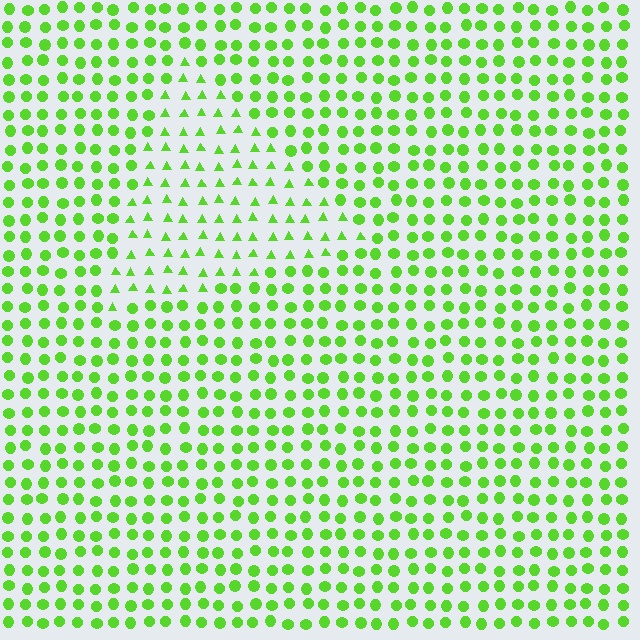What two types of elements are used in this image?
The image uses triangles inside the triangle region and circles outside it.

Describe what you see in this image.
The image is filled with small lime elements arranged in a uniform grid. A triangle-shaped region contains triangles, while the surrounding area contains circles. The boundary is defined purely by the change in element shape.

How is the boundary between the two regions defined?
The boundary is defined by a change in element shape: triangles inside vs. circles outside. All elements share the same color and spacing.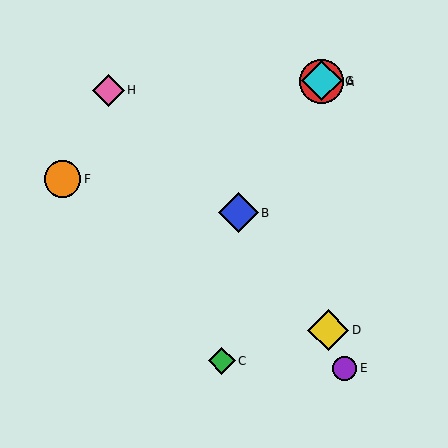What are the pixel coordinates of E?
Object E is at (345, 368).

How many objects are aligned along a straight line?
3 objects (A, B, G) are aligned along a straight line.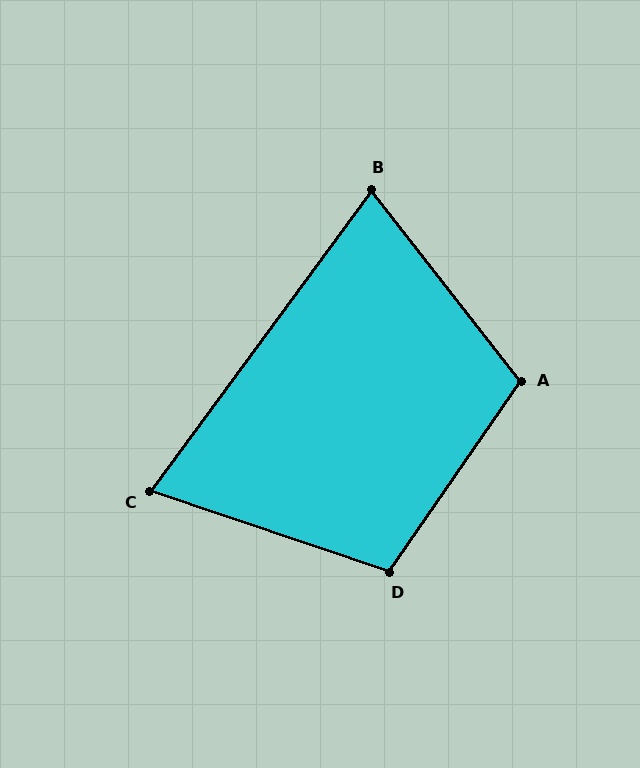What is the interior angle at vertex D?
Approximately 106 degrees (obtuse).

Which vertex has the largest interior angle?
A, at approximately 108 degrees.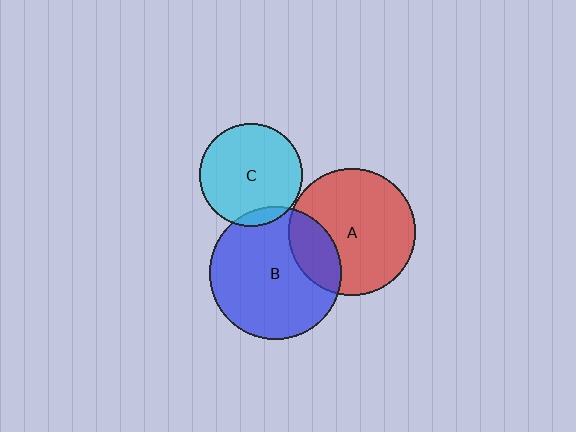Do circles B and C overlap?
Yes.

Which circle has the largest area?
Circle B (blue).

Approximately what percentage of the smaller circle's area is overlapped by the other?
Approximately 10%.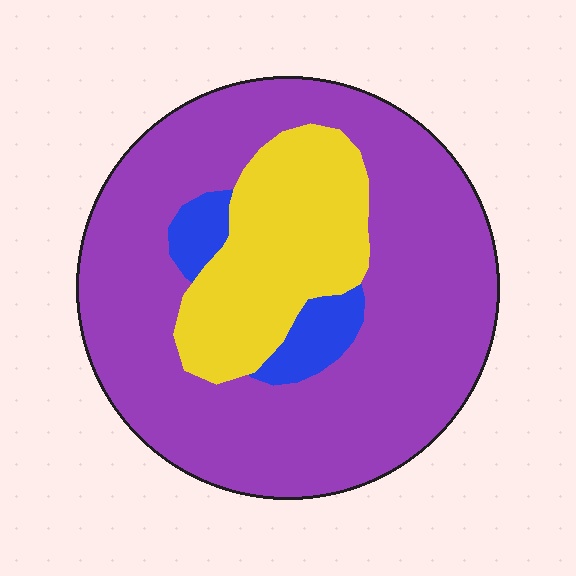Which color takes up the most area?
Purple, at roughly 70%.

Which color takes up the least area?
Blue, at roughly 5%.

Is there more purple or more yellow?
Purple.